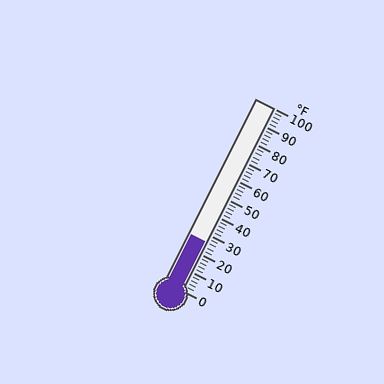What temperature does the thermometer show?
The thermometer shows approximately 26°F.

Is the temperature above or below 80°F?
The temperature is below 80°F.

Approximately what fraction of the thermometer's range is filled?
The thermometer is filled to approximately 25% of its range.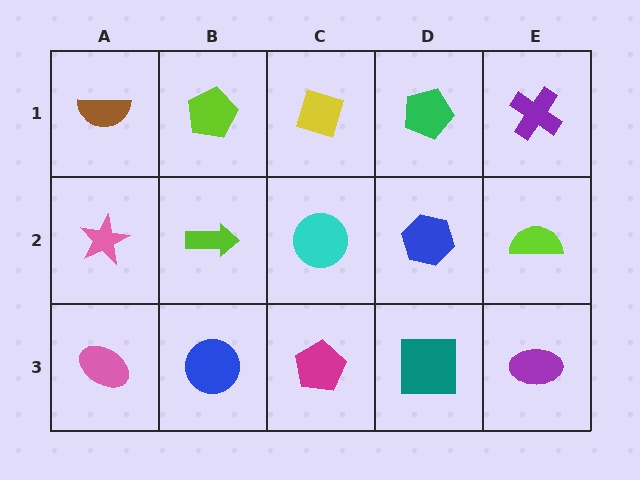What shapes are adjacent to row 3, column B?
A lime arrow (row 2, column B), a pink ellipse (row 3, column A), a magenta pentagon (row 3, column C).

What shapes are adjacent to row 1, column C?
A cyan circle (row 2, column C), a lime pentagon (row 1, column B), a green pentagon (row 1, column D).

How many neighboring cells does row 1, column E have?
2.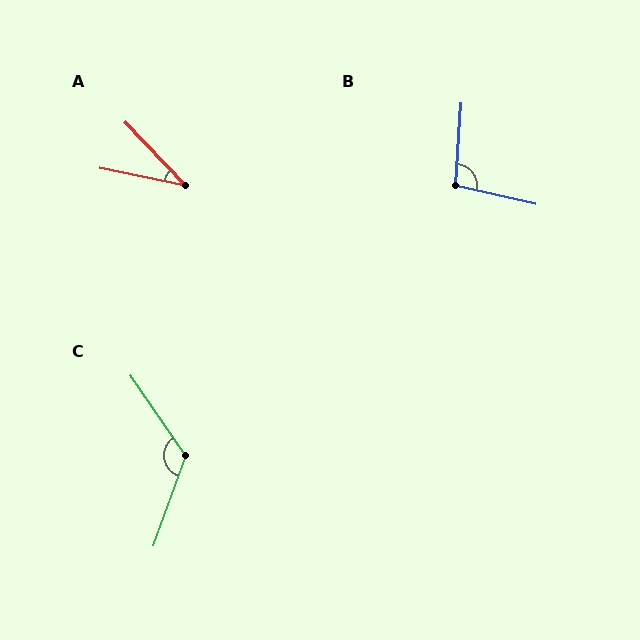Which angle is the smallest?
A, at approximately 35 degrees.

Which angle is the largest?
C, at approximately 125 degrees.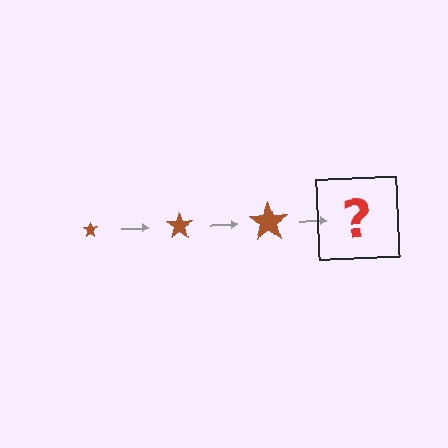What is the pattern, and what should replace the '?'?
The pattern is that the star gets progressively larger each step. The '?' should be a brown star, larger than the previous one.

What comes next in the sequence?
The next element should be a brown star, larger than the previous one.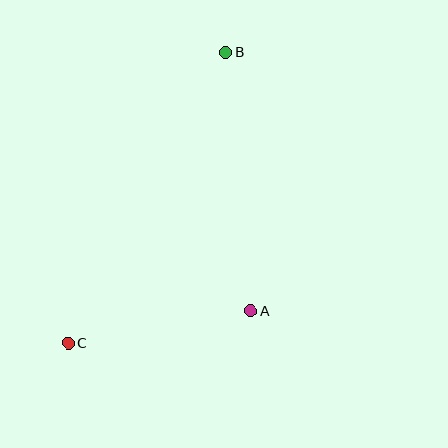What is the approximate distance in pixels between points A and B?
The distance between A and B is approximately 259 pixels.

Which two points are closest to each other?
Points A and C are closest to each other.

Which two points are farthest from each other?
Points B and C are farthest from each other.